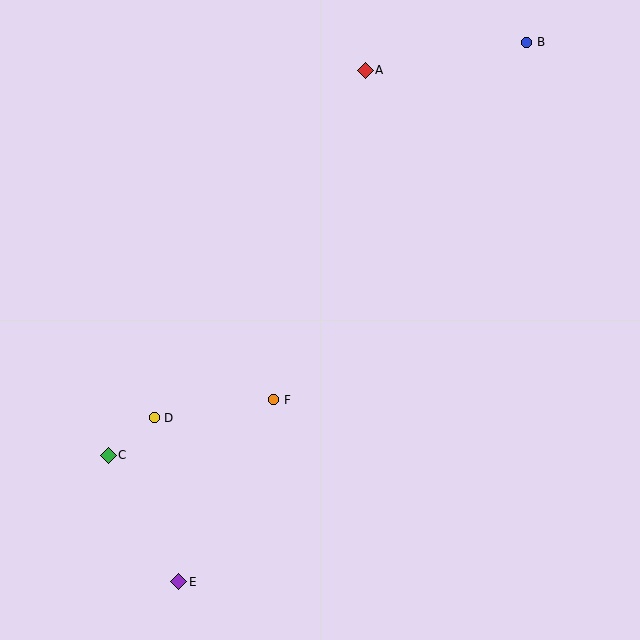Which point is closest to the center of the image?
Point F at (274, 400) is closest to the center.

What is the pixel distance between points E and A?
The distance between E and A is 545 pixels.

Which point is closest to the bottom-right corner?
Point F is closest to the bottom-right corner.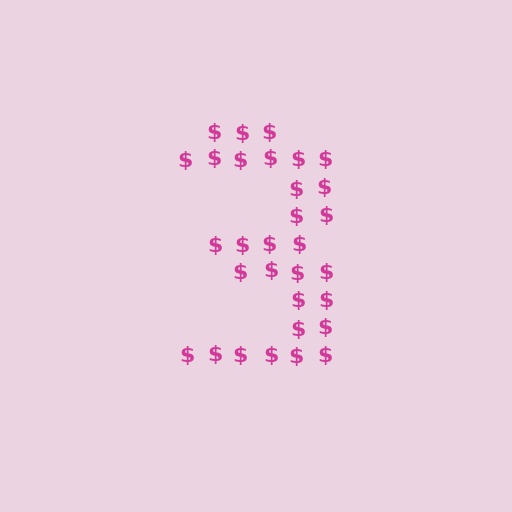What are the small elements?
The small elements are dollar signs.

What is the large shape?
The large shape is the digit 3.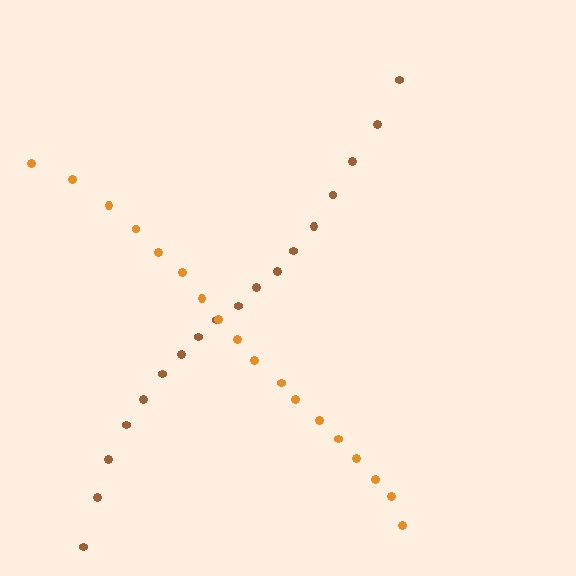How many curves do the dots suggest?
There are 2 distinct paths.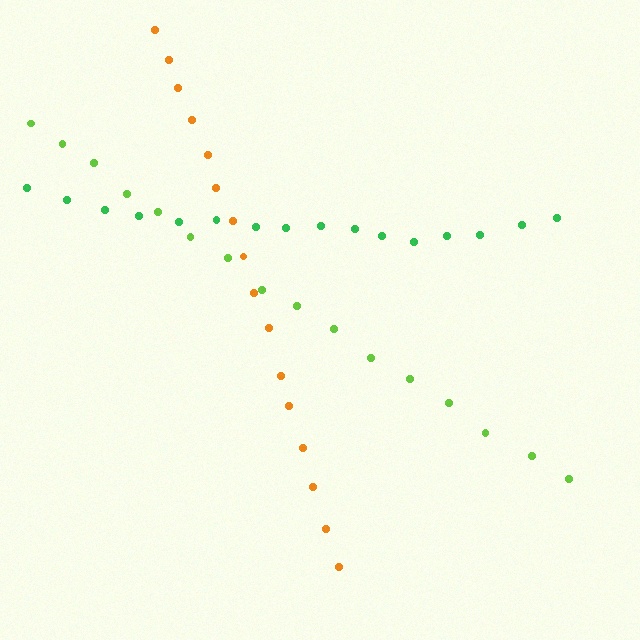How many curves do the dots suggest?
There are 3 distinct paths.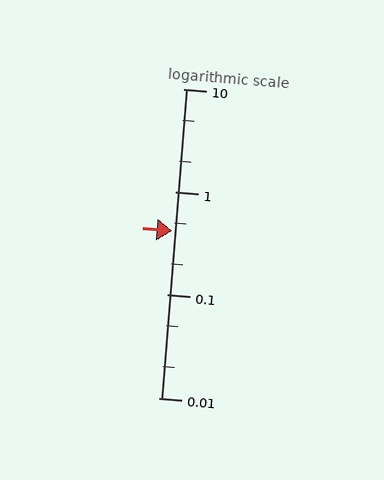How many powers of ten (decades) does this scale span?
The scale spans 3 decades, from 0.01 to 10.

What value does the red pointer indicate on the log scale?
The pointer indicates approximately 0.42.